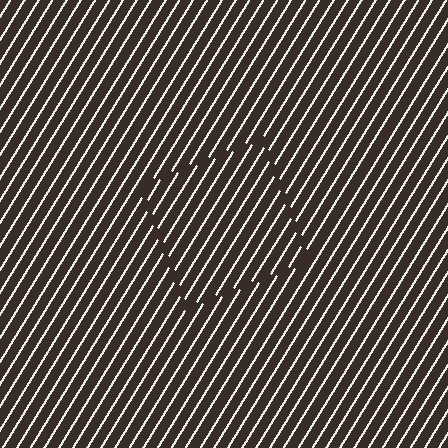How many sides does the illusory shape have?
4 sides — the line-ends trace a square.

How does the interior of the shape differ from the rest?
The interior of the shape contains the same grating, shifted by half a period — the contour is defined by the phase discontinuity where line-ends from the inner and outer gratings abut.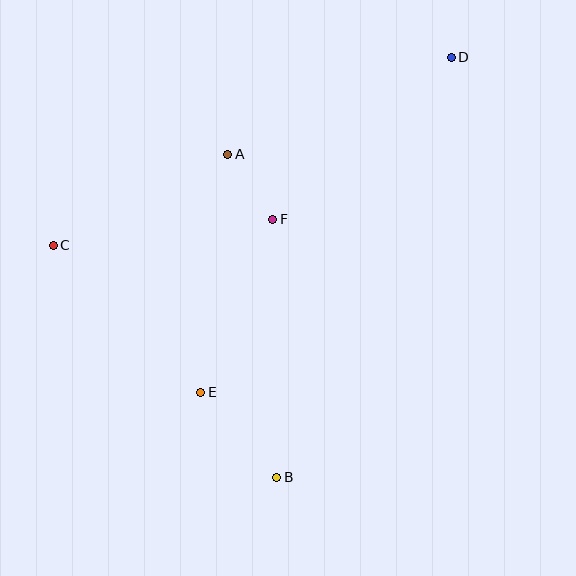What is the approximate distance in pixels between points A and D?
The distance between A and D is approximately 244 pixels.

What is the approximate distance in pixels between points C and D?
The distance between C and D is approximately 440 pixels.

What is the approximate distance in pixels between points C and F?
The distance between C and F is approximately 221 pixels.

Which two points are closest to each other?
Points A and F are closest to each other.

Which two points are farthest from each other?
Points B and D are farthest from each other.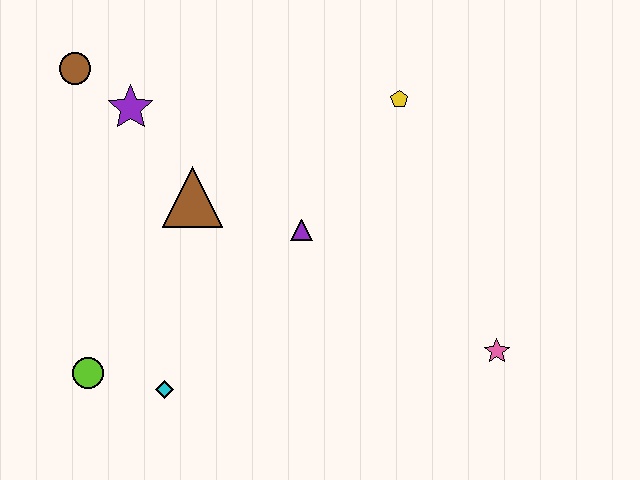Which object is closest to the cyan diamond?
The lime circle is closest to the cyan diamond.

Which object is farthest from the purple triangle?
The brown circle is farthest from the purple triangle.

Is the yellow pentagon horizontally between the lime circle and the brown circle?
No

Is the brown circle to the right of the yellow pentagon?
No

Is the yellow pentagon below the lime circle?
No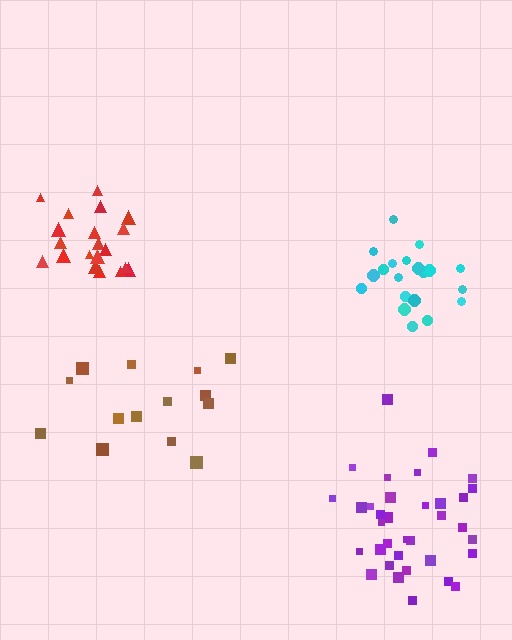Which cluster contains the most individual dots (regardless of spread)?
Purple (35).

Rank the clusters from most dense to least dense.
cyan, red, purple, brown.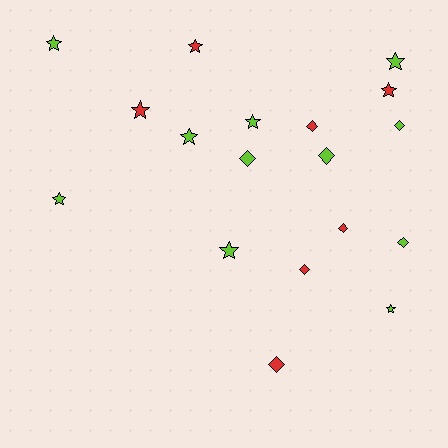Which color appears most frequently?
Lime, with 11 objects.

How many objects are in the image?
There are 18 objects.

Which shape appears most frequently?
Star, with 10 objects.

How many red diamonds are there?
There are 4 red diamonds.